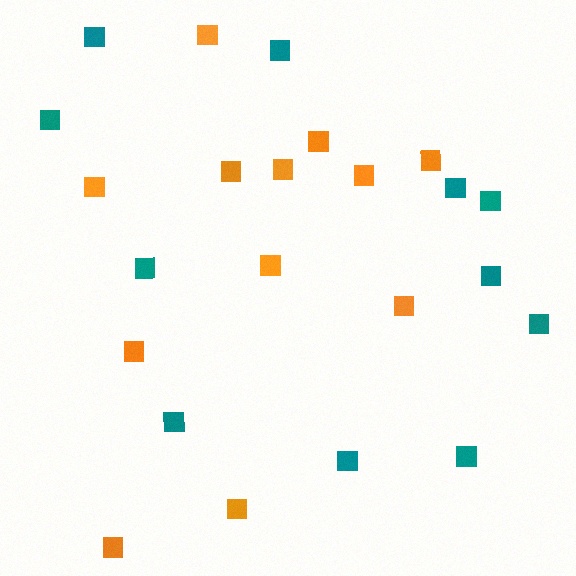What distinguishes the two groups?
There are 2 groups: one group of orange squares (12) and one group of teal squares (11).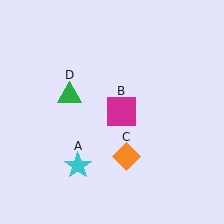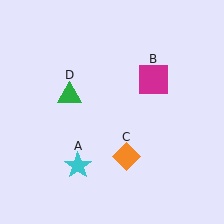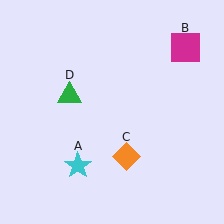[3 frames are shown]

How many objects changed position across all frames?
1 object changed position: magenta square (object B).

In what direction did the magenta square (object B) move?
The magenta square (object B) moved up and to the right.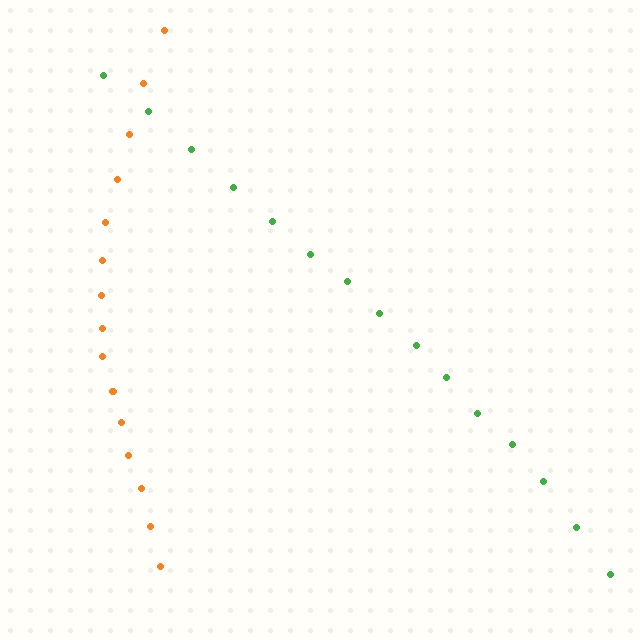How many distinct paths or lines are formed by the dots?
There are 2 distinct paths.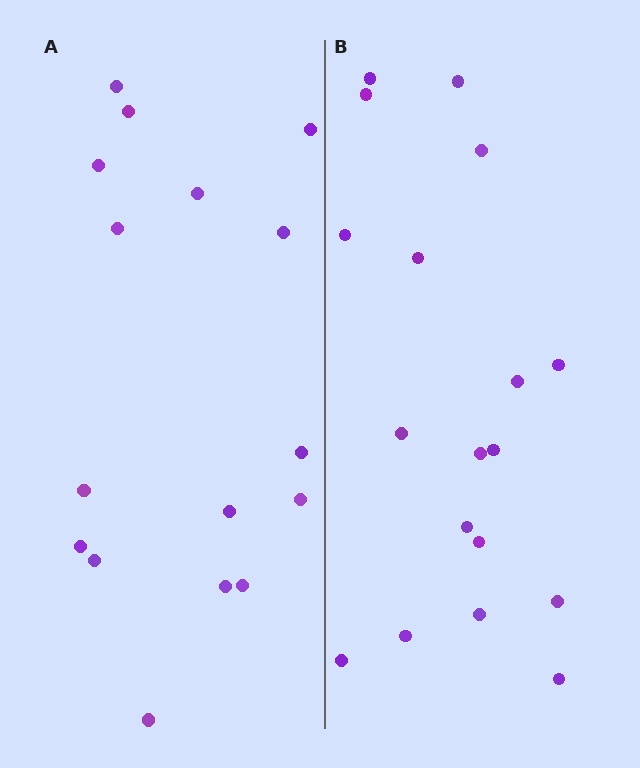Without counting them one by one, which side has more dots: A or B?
Region B (the right region) has more dots.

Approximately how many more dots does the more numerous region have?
Region B has just a few more — roughly 2 or 3 more dots than region A.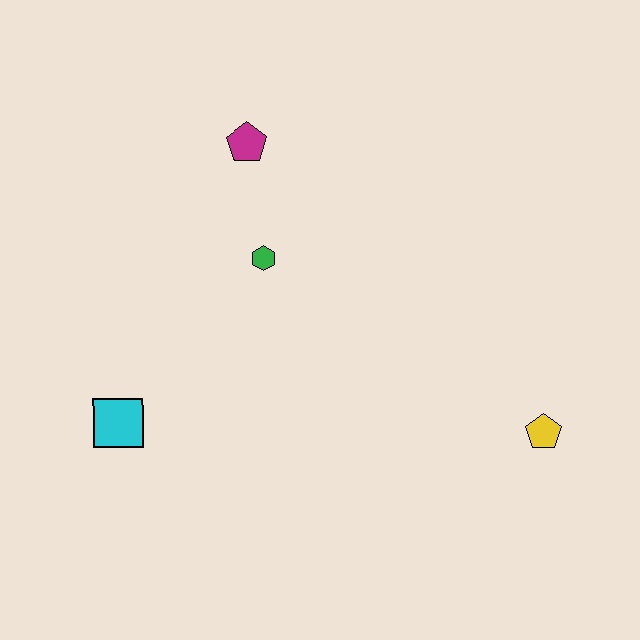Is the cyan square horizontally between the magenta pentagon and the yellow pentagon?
No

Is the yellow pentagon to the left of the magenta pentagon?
No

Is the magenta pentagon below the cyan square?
No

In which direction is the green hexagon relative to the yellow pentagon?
The green hexagon is to the left of the yellow pentagon.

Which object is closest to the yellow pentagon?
The green hexagon is closest to the yellow pentagon.